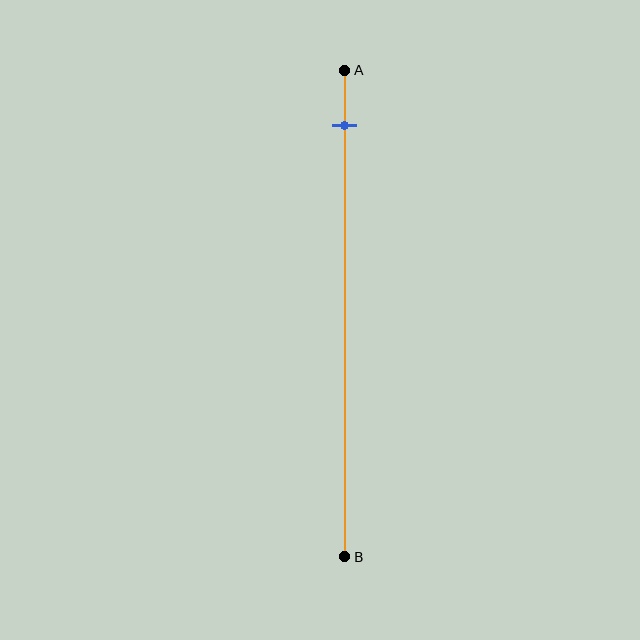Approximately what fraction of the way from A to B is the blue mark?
The blue mark is approximately 10% of the way from A to B.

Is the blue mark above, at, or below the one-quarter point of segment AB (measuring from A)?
The blue mark is above the one-quarter point of segment AB.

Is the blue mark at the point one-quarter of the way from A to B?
No, the mark is at about 10% from A, not at the 25% one-quarter point.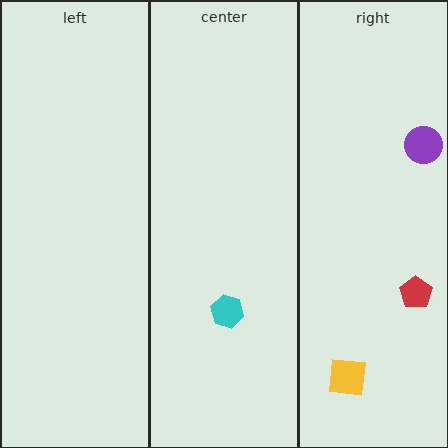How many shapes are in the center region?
1.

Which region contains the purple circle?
The right region.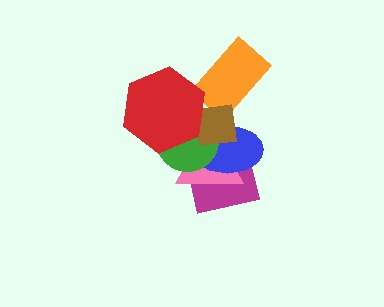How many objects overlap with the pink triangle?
5 objects overlap with the pink triangle.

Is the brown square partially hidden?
Yes, it is partially covered by another shape.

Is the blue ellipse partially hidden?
Yes, it is partially covered by another shape.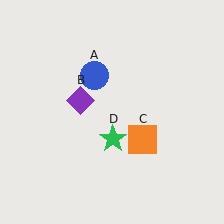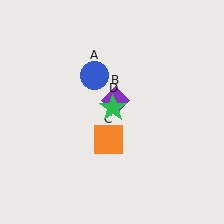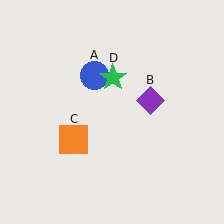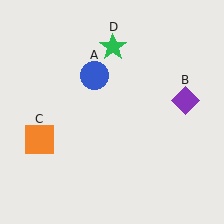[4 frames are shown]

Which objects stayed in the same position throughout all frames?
Blue circle (object A) remained stationary.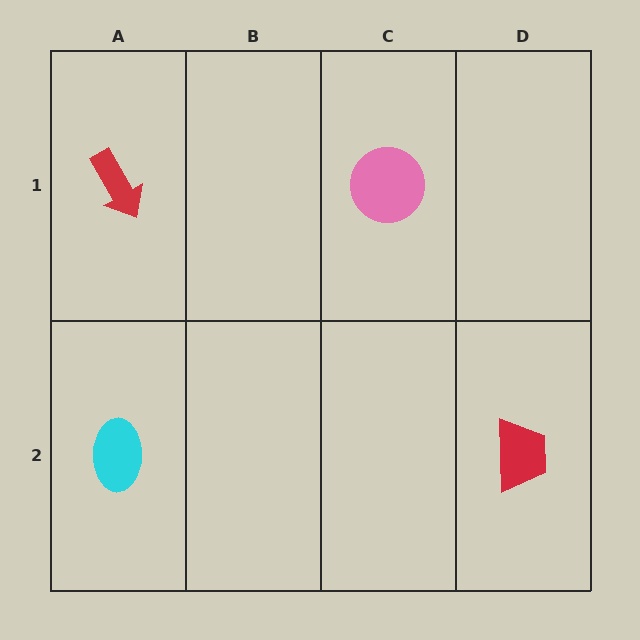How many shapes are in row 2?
2 shapes.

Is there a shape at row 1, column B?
No, that cell is empty.